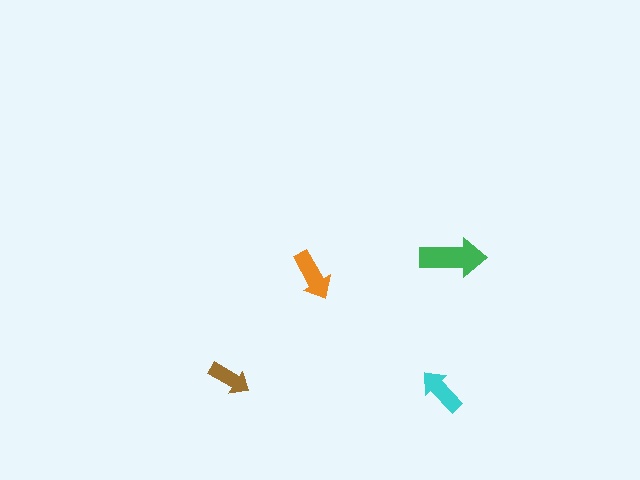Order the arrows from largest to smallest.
the green one, the orange one, the cyan one, the brown one.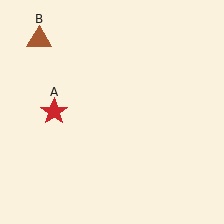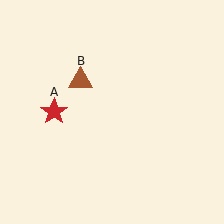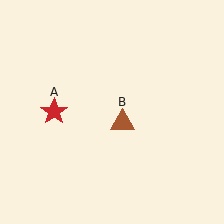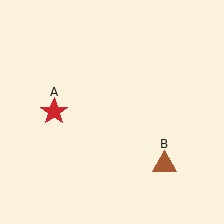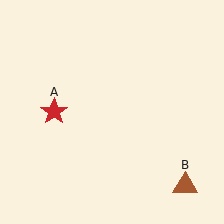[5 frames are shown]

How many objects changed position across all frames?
1 object changed position: brown triangle (object B).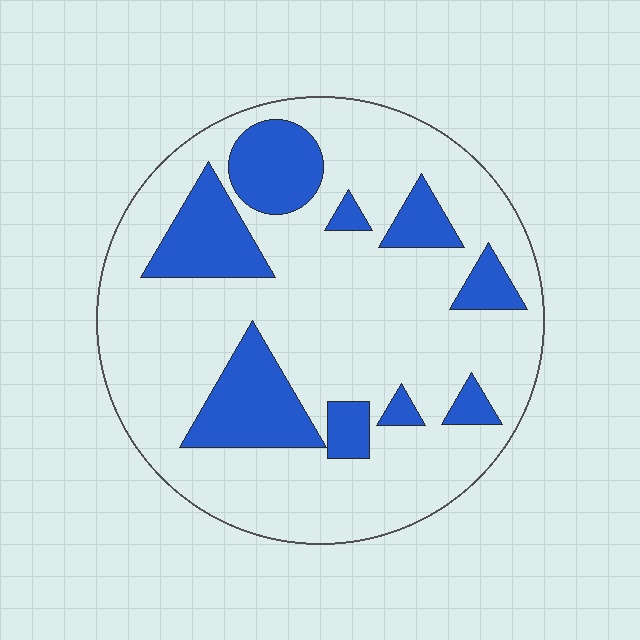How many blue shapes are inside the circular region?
9.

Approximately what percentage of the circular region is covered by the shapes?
Approximately 25%.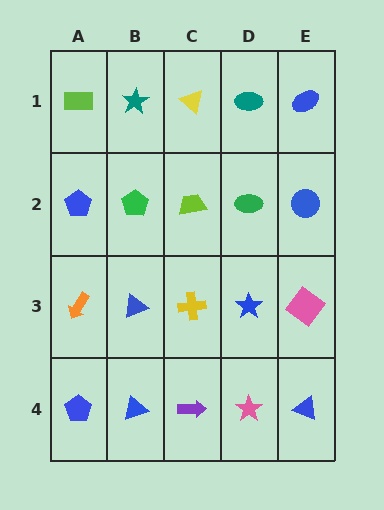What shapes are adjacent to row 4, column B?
A blue triangle (row 3, column B), a blue pentagon (row 4, column A), a purple arrow (row 4, column C).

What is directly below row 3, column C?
A purple arrow.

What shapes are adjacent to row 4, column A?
An orange arrow (row 3, column A), a blue triangle (row 4, column B).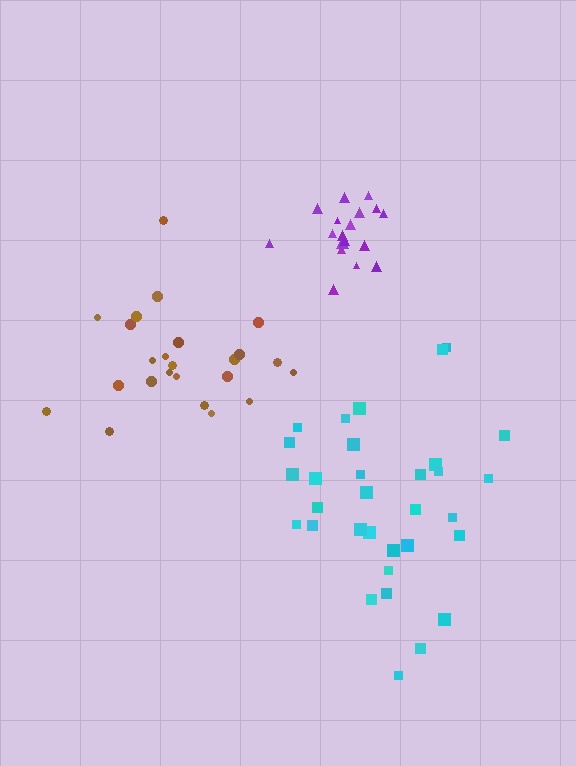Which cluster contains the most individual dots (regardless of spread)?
Cyan (32).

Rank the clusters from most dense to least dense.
purple, cyan, brown.